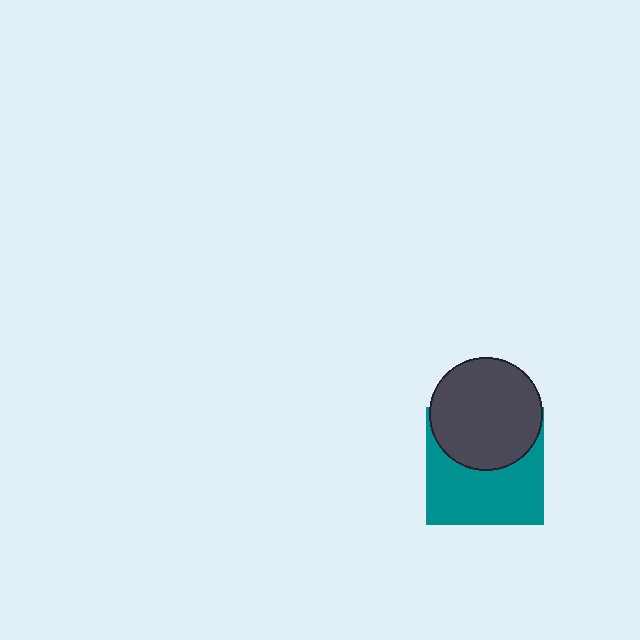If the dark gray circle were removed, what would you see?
You would see the complete teal square.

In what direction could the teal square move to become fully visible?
The teal square could move down. That would shift it out from behind the dark gray circle entirely.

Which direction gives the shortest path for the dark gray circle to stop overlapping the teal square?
Moving up gives the shortest separation.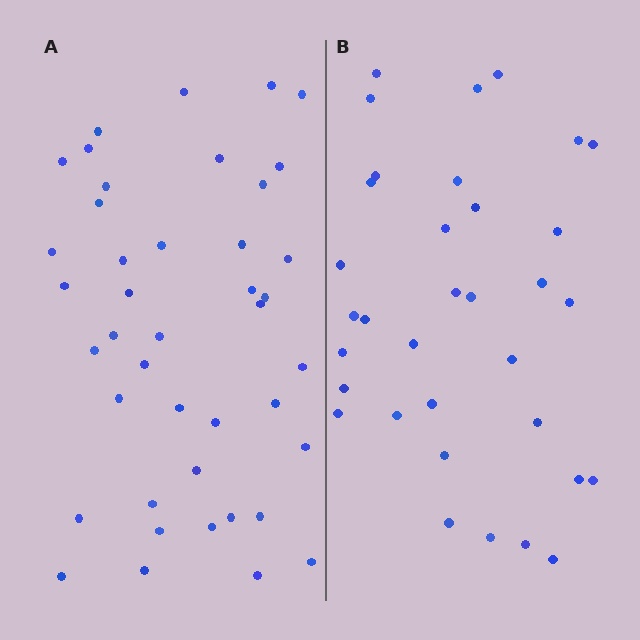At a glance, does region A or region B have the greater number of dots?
Region A (the left region) has more dots.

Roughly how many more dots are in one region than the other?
Region A has roughly 8 or so more dots than region B.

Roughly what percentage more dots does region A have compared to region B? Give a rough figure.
About 25% more.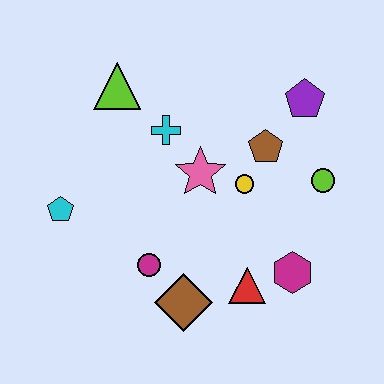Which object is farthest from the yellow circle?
The cyan pentagon is farthest from the yellow circle.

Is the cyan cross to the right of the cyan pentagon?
Yes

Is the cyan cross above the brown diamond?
Yes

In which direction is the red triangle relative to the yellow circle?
The red triangle is below the yellow circle.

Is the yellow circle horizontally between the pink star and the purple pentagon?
Yes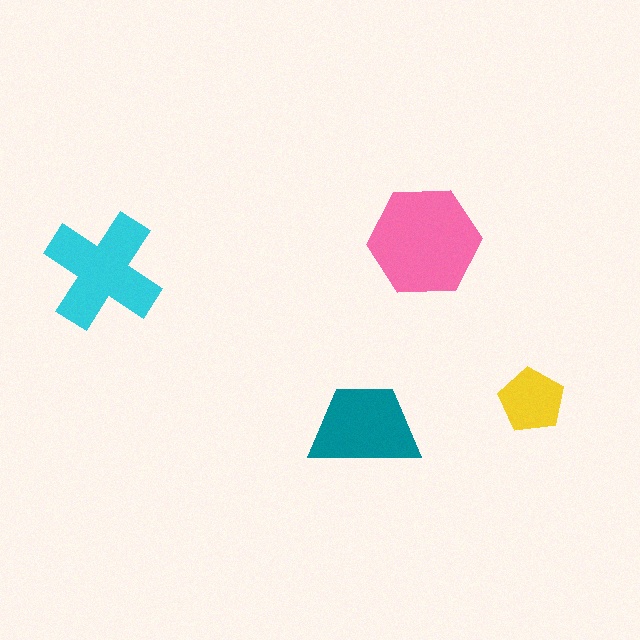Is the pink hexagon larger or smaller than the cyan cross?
Larger.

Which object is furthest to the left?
The cyan cross is leftmost.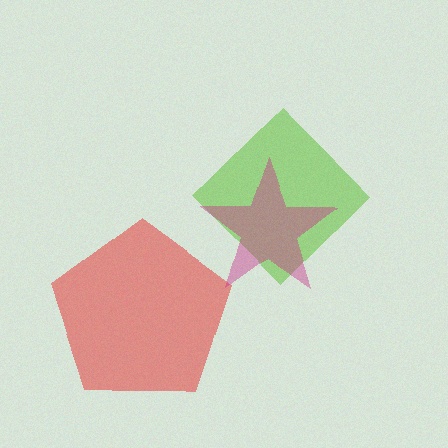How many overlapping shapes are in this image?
There are 3 overlapping shapes in the image.